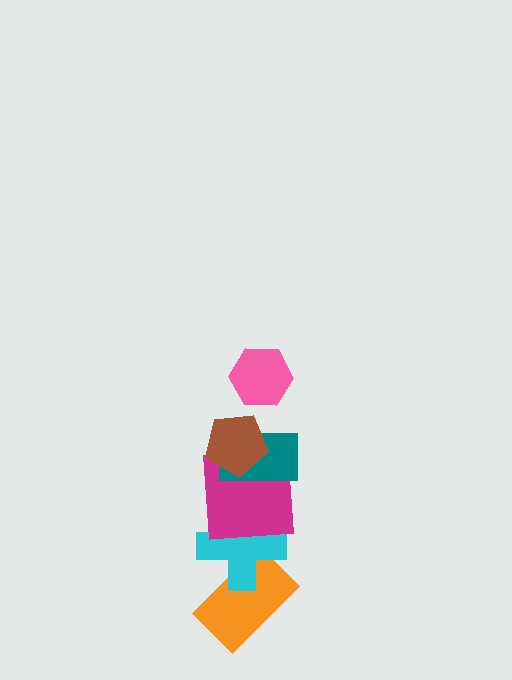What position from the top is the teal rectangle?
The teal rectangle is 3rd from the top.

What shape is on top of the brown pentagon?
The pink hexagon is on top of the brown pentagon.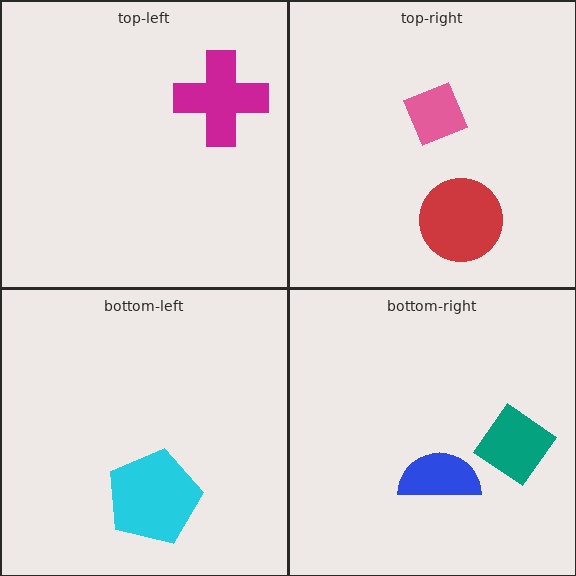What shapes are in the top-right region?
The red circle, the pink diamond.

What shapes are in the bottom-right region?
The blue semicircle, the teal diamond.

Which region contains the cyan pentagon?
The bottom-left region.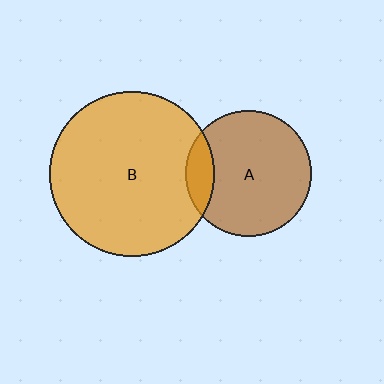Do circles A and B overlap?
Yes.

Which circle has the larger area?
Circle B (orange).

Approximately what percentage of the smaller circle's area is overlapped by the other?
Approximately 15%.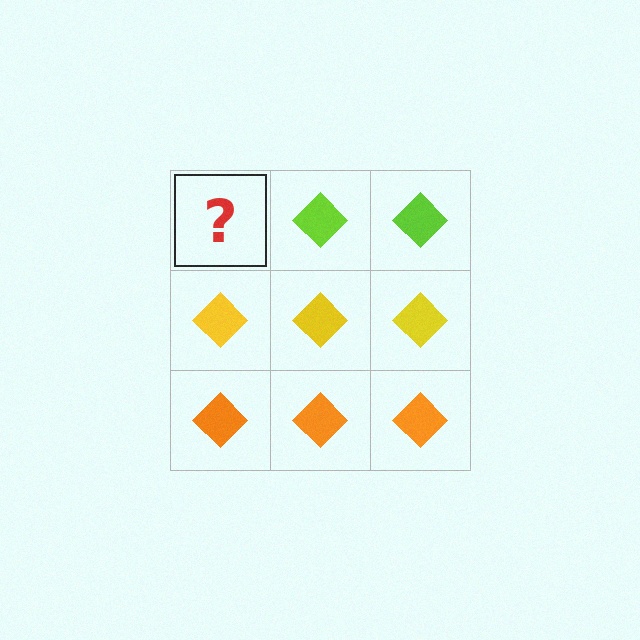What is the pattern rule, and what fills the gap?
The rule is that each row has a consistent color. The gap should be filled with a lime diamond.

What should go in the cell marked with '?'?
The missing cell should contain a lime diamond.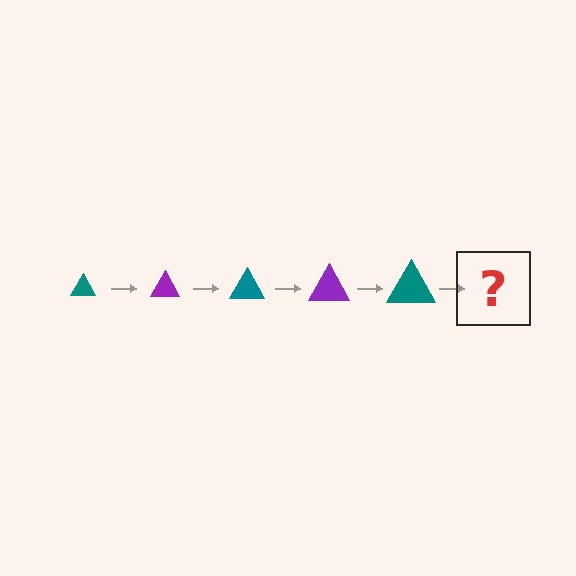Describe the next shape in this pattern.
It should be a purple triangle, larger than the previous one.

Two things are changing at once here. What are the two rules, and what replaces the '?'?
The two rules are that the triangle grows larger each step and the color cycles through teal and purple. The '?' should be a purple triangle, larger than the previous one.